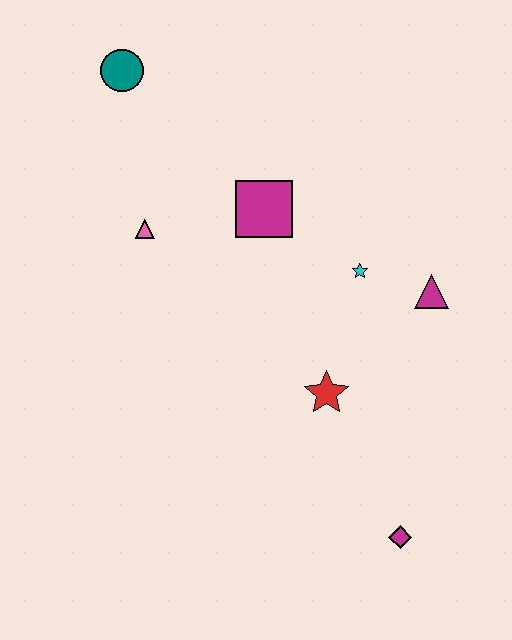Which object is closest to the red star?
The cyan star is closest to the red star.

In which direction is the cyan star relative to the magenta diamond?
The cyan star is above the magenta diamond.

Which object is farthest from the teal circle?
The magenta diamond is farthest from the teal circle.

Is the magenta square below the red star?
No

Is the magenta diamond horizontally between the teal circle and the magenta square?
No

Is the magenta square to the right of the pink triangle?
Yes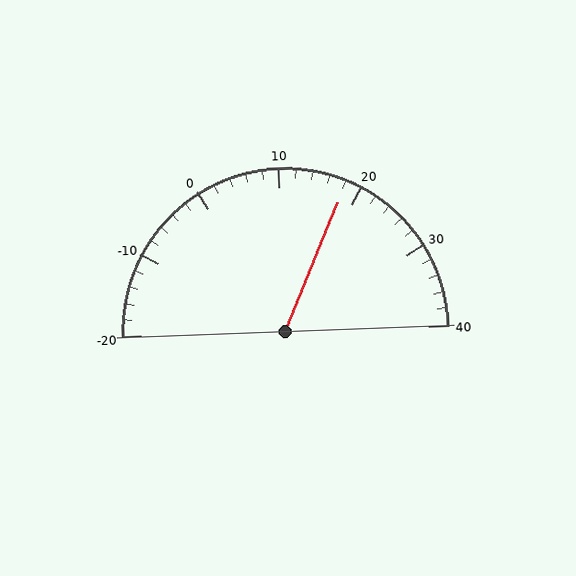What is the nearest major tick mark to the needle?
The nearest major tick mark is 20.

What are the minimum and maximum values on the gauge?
The gauge ranges from -20 to 40.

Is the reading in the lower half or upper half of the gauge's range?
The reading is in the upper half of the range (-20 to 40).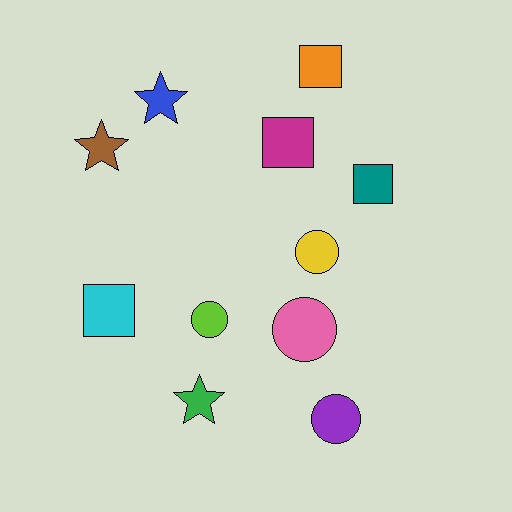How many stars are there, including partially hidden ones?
There are 3 stars.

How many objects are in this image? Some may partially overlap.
There are 11 objects.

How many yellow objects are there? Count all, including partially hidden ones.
There is 1 yellow object.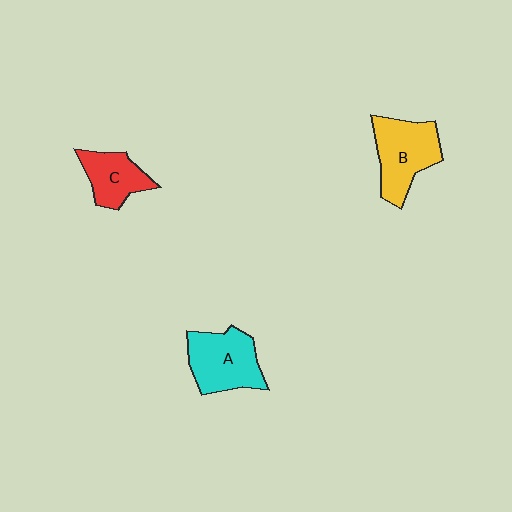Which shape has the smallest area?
Shape C (red).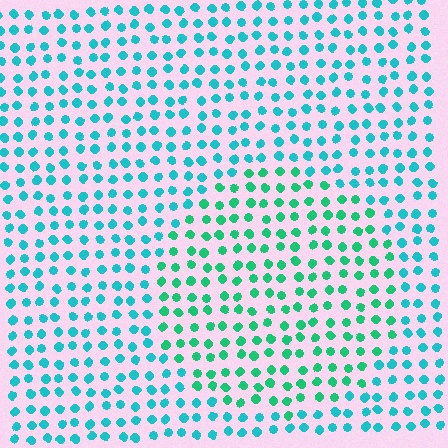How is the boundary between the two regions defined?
The boundary is defined purely by a slight shift in hue (about 30 degrees). Spacing, size, and orientation are identical on both sides.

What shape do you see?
I see a circle.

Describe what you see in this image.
The image is filled with small cyan elements in a uniform arrangement. A circle-shaped region is visible where the elements are tinted to a slightly different hue, forming a subtle color boundary.